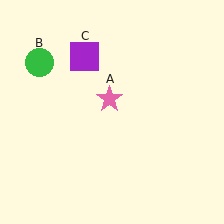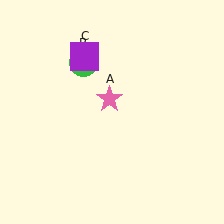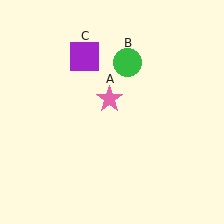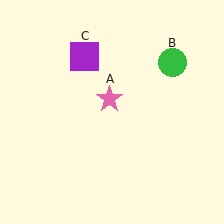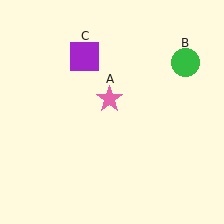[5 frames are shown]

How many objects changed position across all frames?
1 object changed position: green circle (object B).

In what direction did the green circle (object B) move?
The green circle (object B) moved right.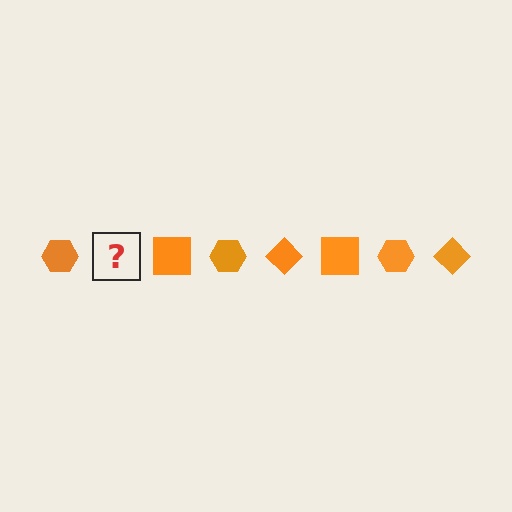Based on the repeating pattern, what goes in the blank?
The blank should be an orange diamond.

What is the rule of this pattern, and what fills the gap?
The rule is that the pattern cycles through hexagon, diamond, square shapes in orange. The gap should be filled with an orange diamond.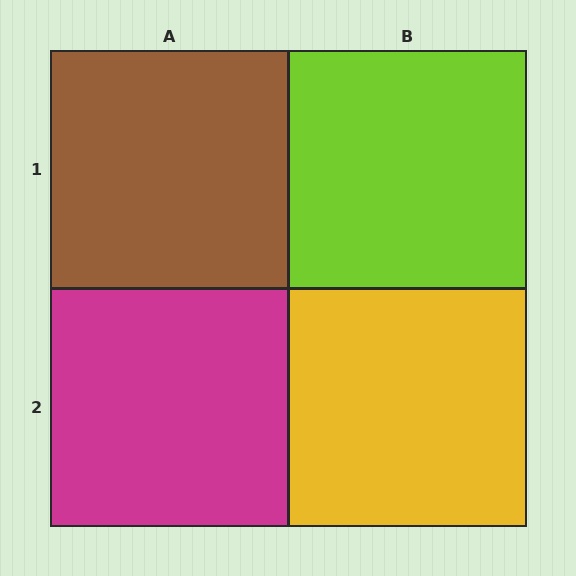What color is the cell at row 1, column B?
Lime.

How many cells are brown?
1 cell is brown.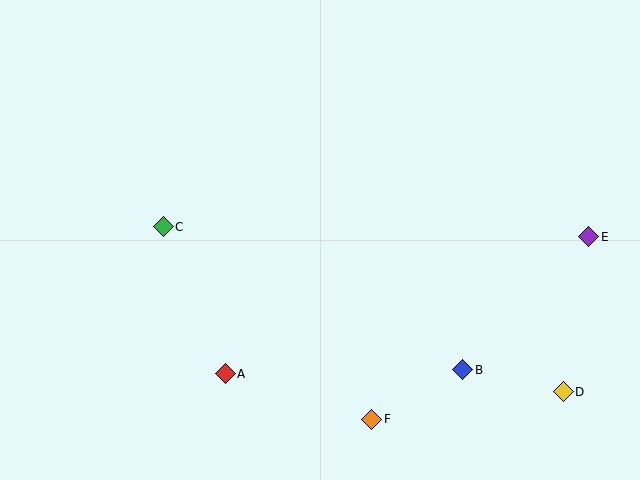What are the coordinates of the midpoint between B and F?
The midpoint between B and F is at (417, 394).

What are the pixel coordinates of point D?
Point D is at (563, 392).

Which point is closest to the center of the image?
Point C at (163, 227) is closest to the center.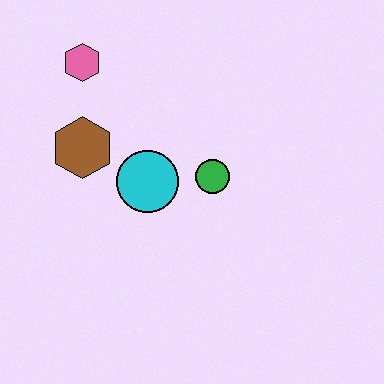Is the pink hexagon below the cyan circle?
No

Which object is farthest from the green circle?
The pink hexagon is farthest from the green circle.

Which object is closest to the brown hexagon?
The cyan circle is closest to the brown hexagon.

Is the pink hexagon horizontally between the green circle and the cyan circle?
No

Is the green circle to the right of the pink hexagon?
Yes